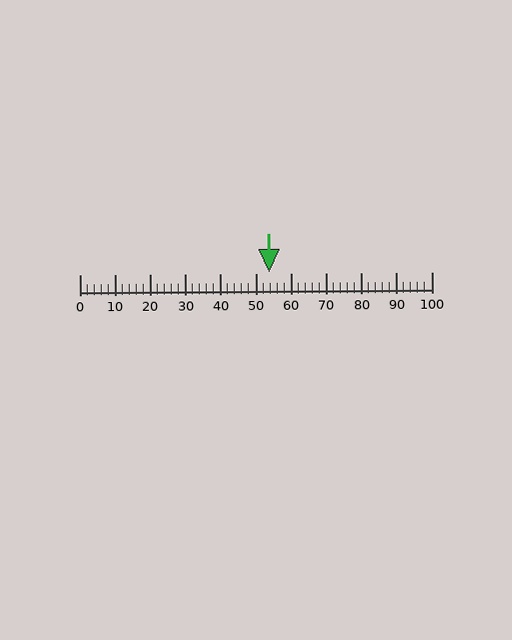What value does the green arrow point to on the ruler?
The green arrow points to approximately 54.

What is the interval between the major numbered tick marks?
The major tick marks are spaced 10 units apart.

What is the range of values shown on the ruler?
The ruler shows values from 0 to 100.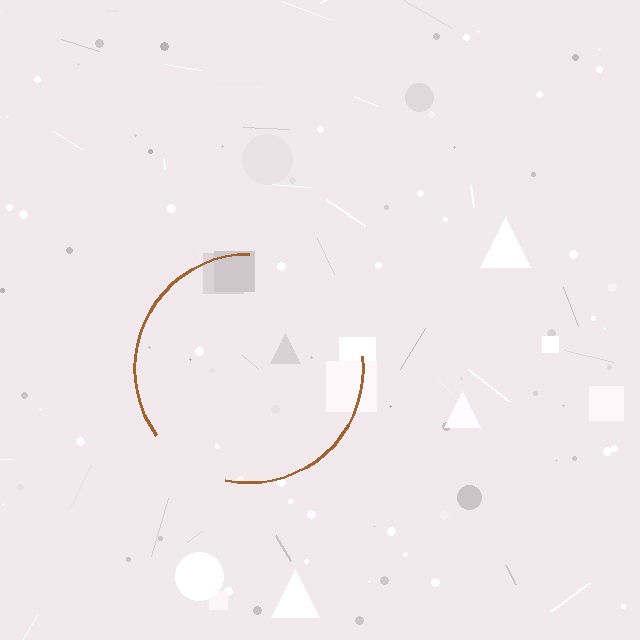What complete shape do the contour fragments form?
The contour fragments form a circle.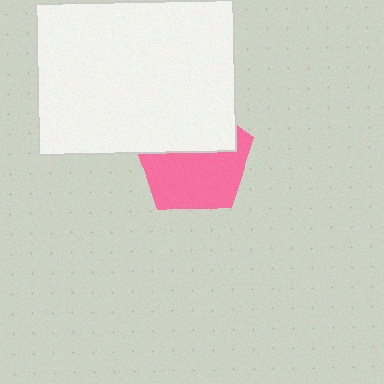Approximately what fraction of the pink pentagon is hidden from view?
Roughly 42% of the pink pentagon is hidden behind the white rectangle.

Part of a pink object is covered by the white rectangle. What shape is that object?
It is a pentagon.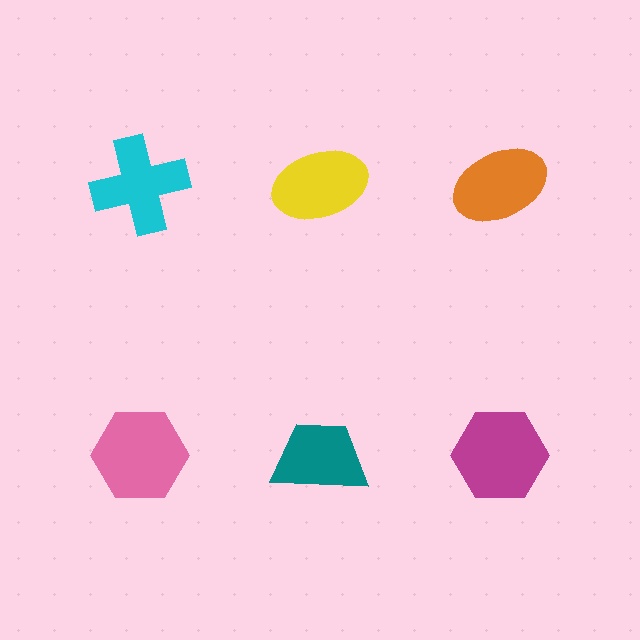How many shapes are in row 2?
3 shapes.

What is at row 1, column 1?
A cyan cross.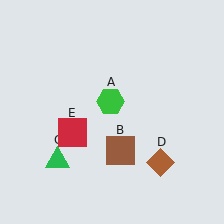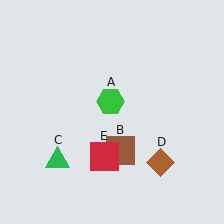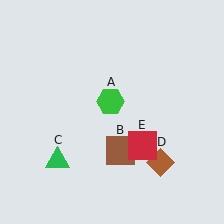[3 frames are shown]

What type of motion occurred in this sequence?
The red square (object E) rotated counterclockwise around the center of the scene.